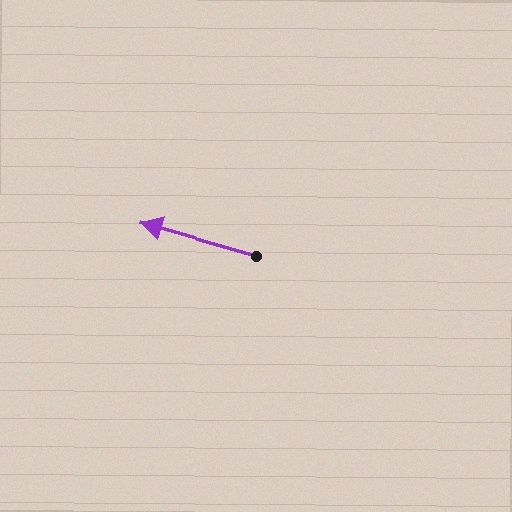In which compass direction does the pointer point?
West.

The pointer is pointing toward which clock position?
Roughly 10 o'clock.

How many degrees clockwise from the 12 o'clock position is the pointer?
Approximately 286 degrees.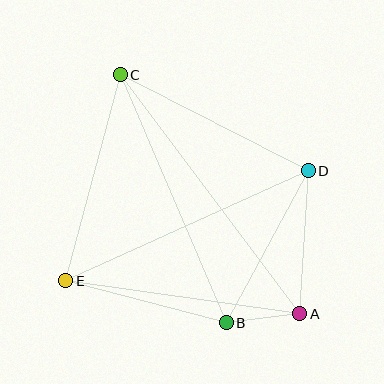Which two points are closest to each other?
Points A and B are closest to each other.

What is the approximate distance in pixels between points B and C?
The distance between B and C is approximately 270 pixels.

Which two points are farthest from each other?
Points A and C are farthest from each other.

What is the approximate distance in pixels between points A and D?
The distance between A and D is approximately 143 pixels.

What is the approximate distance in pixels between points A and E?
The distance between A and E is approximately 236 pixels.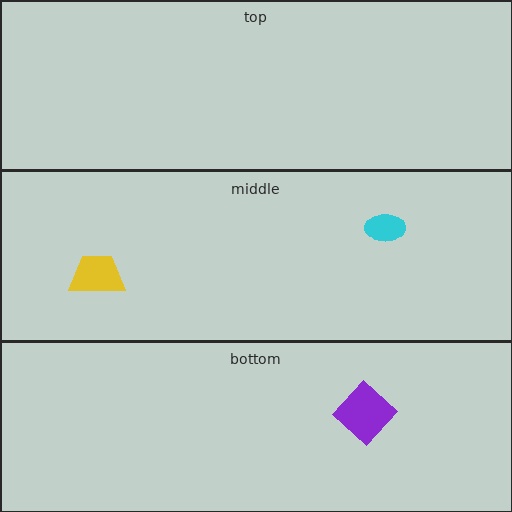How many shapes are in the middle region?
2.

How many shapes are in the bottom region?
1.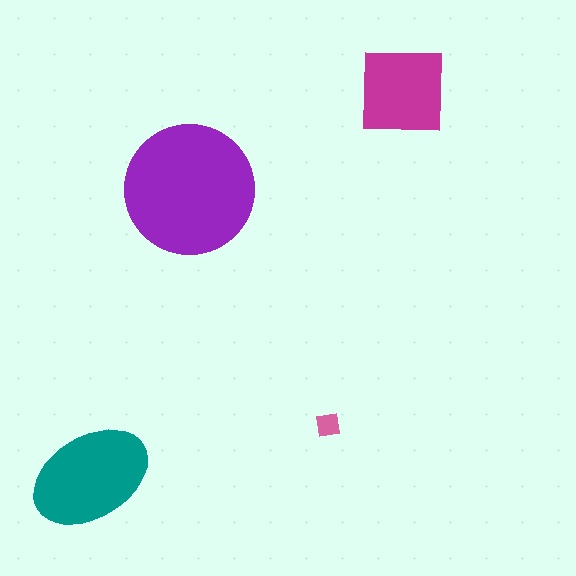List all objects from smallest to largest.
The pink square, the magenta square, the teal ellipse, the purple circle.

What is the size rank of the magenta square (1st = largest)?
3rd.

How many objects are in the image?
There are 4 objects in the image.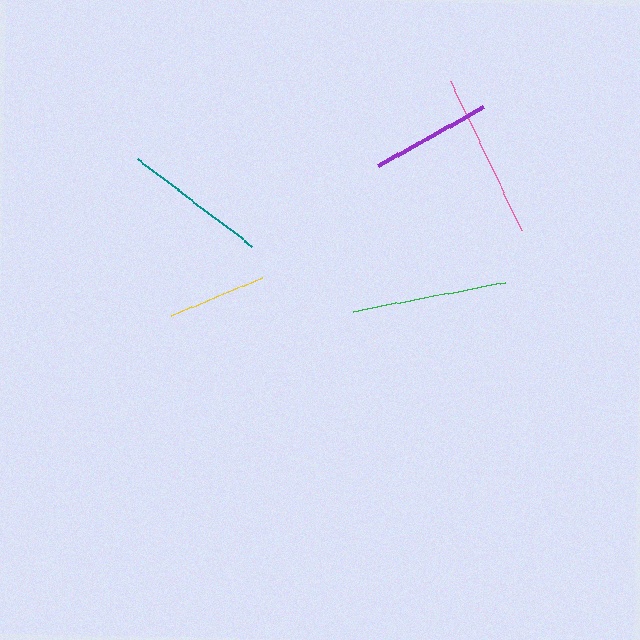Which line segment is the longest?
The pink line is the longest at approximately 165 pixels.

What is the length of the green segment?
The green segment is approximately 154 pixels long.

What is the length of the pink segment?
The pink segment is approximately 165 pixels long.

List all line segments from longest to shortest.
From longest to shortest: pink, green, teal, purple, yellow.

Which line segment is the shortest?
The yellow line is the shortest at approximately 98 pixels.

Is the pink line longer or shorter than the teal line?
The pink line is longer than the teal line.